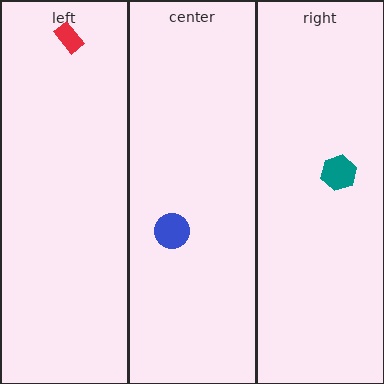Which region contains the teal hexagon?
The right region.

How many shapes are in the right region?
1.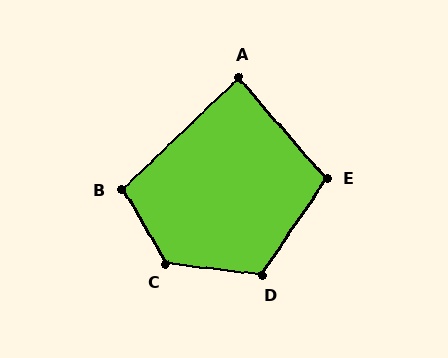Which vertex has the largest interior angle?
C, at approximately 127 degrees.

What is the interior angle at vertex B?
Approximately 103 degrees (obtuse).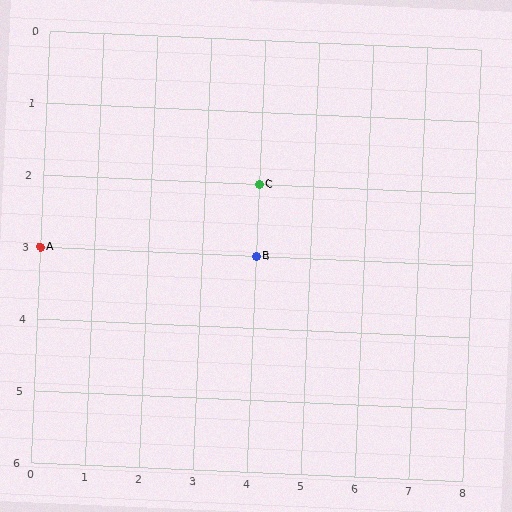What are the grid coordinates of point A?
Point A is at grid coordinates (0, 3).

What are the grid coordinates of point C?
Point C is at grid coordinates (4, 2).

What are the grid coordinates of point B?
Point B is at grid coordinates (4, 3).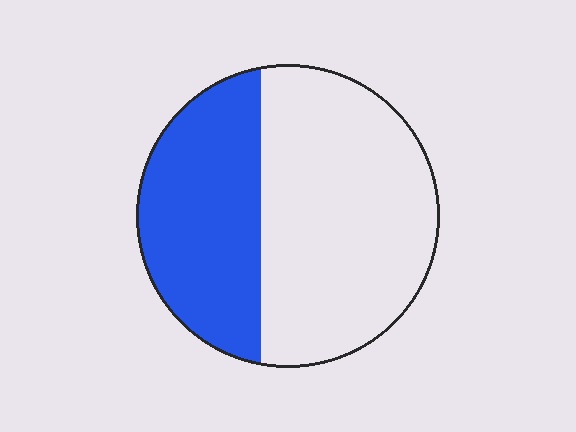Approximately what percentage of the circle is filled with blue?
Approximately 40%.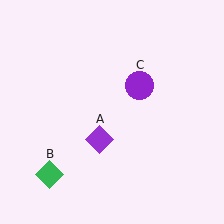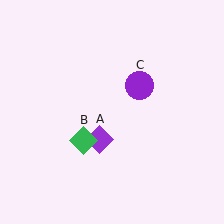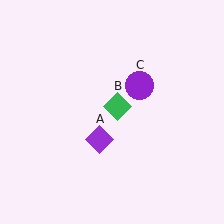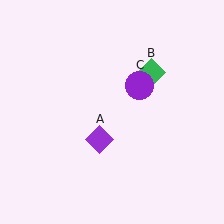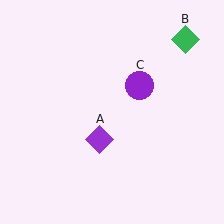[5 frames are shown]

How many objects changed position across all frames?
1 object changed position: green diamond (object B).